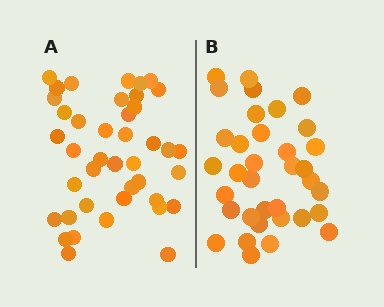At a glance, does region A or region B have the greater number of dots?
Region A (the left region) has more dots.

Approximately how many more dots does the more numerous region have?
Region A has about 6 more dots than region B.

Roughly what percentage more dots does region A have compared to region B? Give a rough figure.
About 15% more.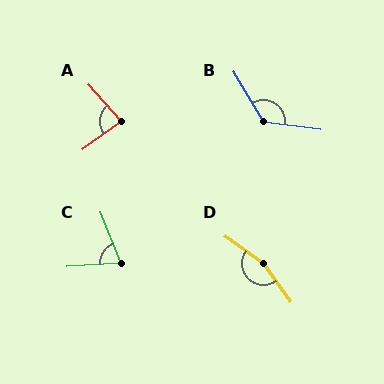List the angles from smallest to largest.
C (73°), A (85°), B (128°), D (161°).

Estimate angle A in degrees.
Approximately 85 degrees.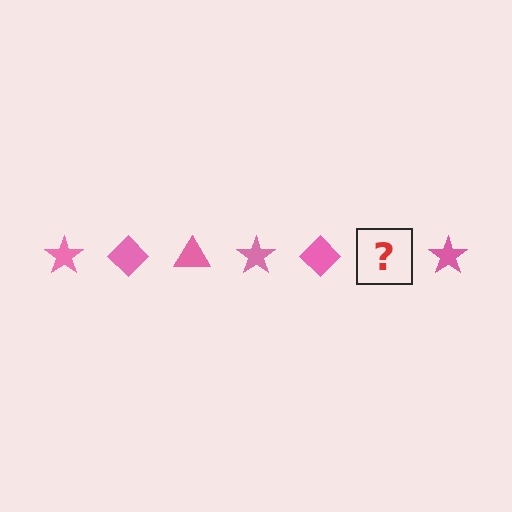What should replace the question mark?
The question mark should be replaced with a pink triangle.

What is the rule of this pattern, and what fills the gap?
The rule is that the pattern cycles through star, diamond, triangle shapes in pink. The gap should be filled with a pink triangle.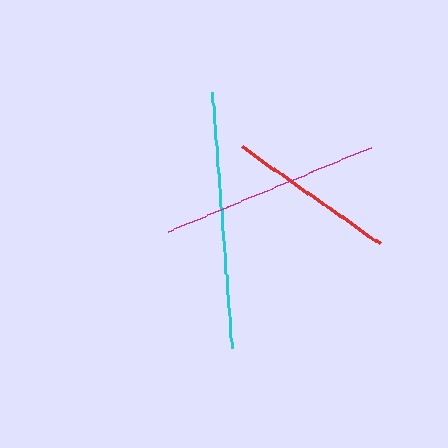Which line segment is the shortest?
The red line is the shortest at approximately 169 pixels.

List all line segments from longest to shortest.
From longest to shortest: cyan, magenta, red.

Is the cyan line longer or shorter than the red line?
The cyan line is longer than the red line.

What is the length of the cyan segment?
The cyan segment is approximately 256 pixels long.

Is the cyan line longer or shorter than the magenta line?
The cyan line is longer than the magenta line.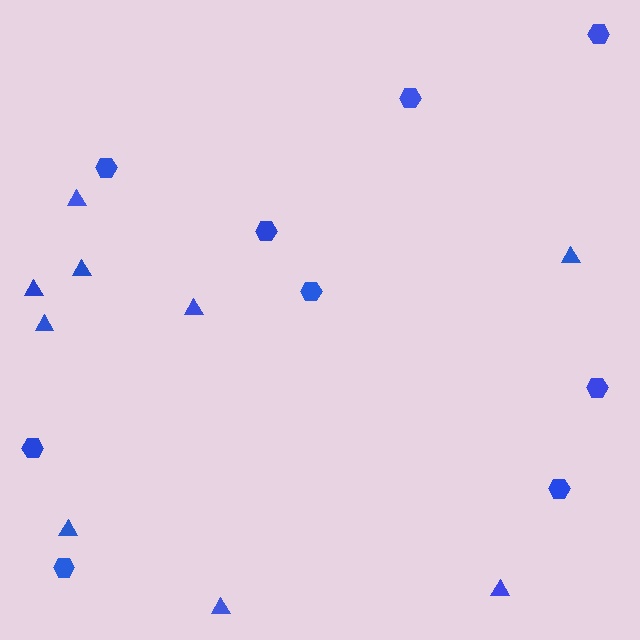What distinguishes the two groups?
There are 2 groups: one group of triangles (9) and one group of hexagons (9).